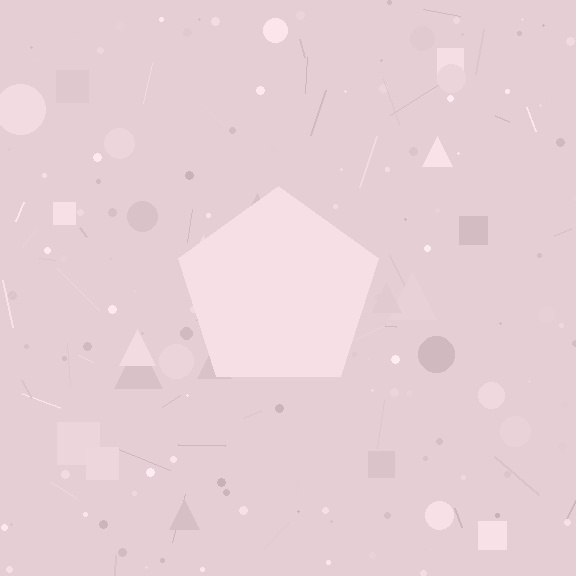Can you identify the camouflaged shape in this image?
The camouflaged shape is a pentagon.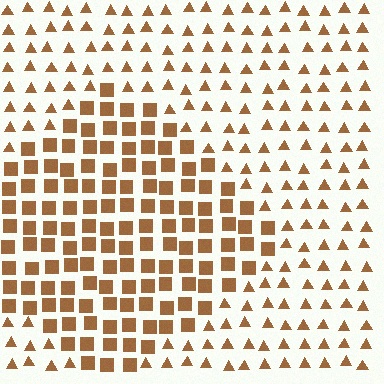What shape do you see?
I see a diamond.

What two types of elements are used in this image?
The image uses squares inside the diamond region and triangles outside it.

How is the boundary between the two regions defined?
The boundary is defined by a change in element shape: squares inside vs. triangles outside. All elements share the same color and spacing.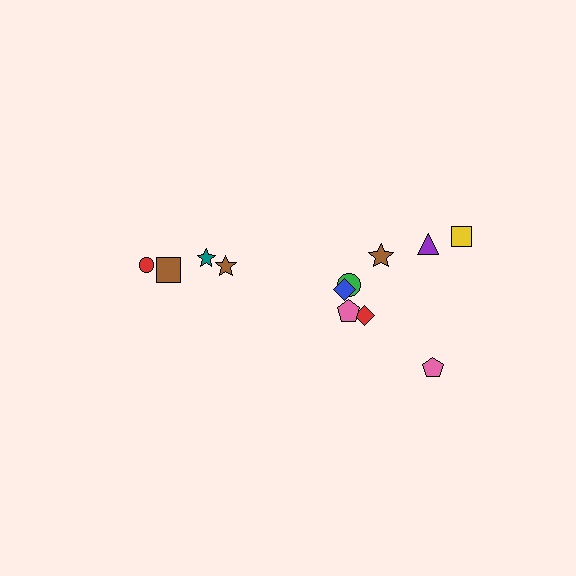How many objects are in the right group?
There are 8 objects.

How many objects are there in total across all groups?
There are 12 objects.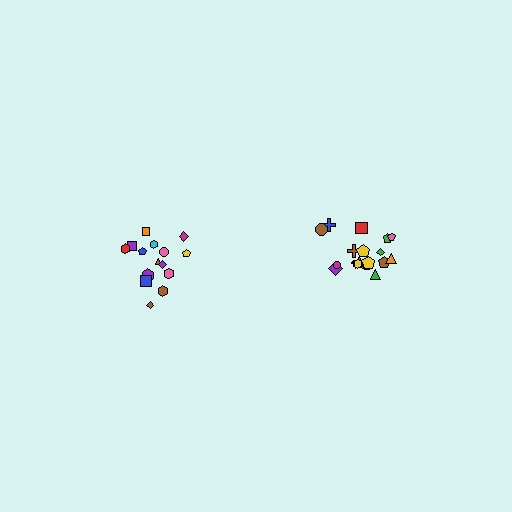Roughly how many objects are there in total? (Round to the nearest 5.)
Roughly 35 objects in total.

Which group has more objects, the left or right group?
The right group.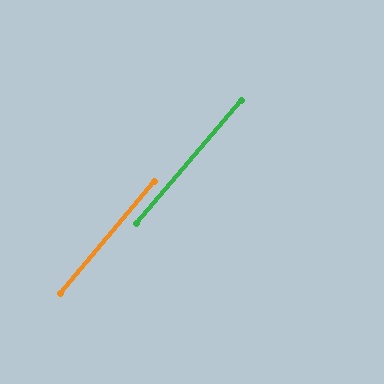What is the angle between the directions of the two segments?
Approximately 0 degrees.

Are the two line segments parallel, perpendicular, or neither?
Parallel — their directions differ by only 0.5°.